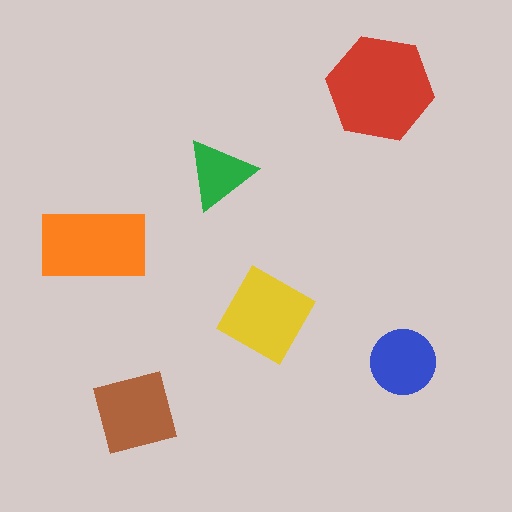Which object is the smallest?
The green triangle.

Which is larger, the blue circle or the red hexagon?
The red hexagon.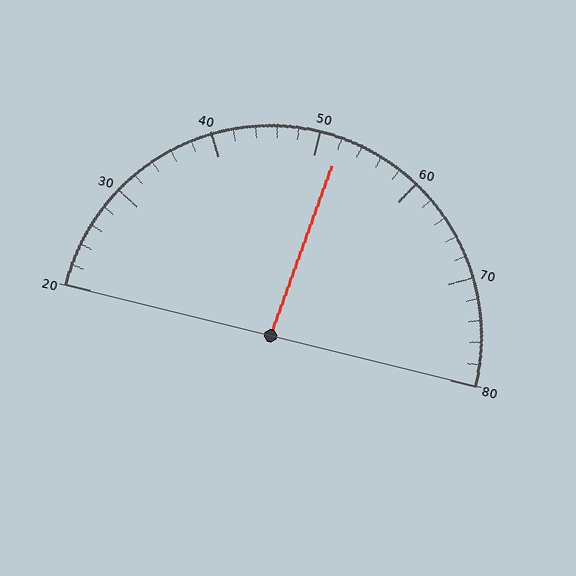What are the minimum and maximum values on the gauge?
The gauge ranges from 20 to 80.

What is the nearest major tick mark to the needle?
The nearest major tick mark is 50.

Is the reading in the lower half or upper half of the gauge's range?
The reading is in the upper half of the range (20 to 80).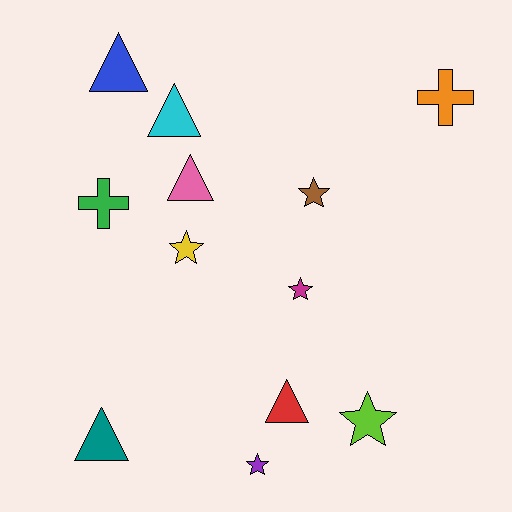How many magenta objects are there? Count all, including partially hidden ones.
There is 1 magenta object.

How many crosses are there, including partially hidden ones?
There are 2 crosses.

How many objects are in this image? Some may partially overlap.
There are 12 objects.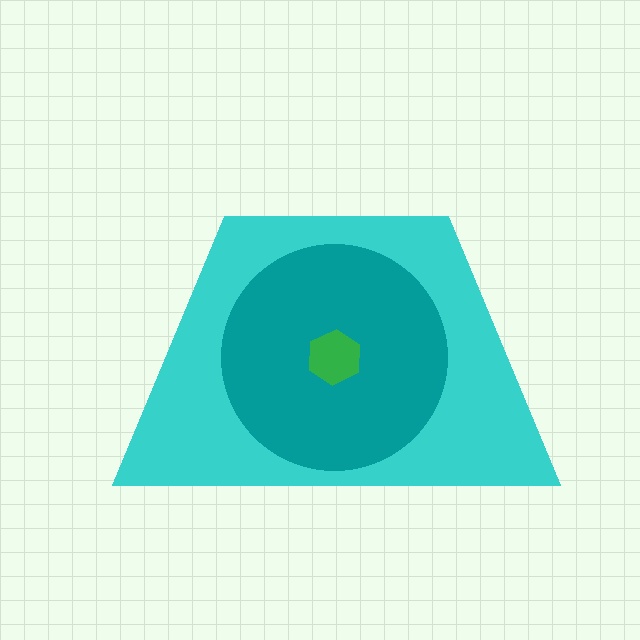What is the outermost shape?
The cyan trapezoid.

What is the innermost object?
The green hexagon.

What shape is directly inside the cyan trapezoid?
The teal circle.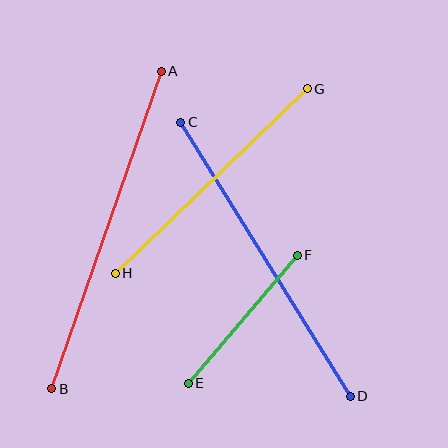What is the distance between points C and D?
The distance is approximately 322 pixels.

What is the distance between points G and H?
The distance is approximately 266 pixels.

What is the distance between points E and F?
The distance is approximately 168 pixels.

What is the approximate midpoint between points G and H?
The midpoint is at approximately (211, 181) pixels.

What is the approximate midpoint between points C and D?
The midpoint is at approximately (266, 259) pixels.